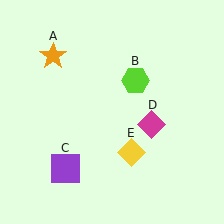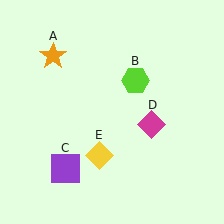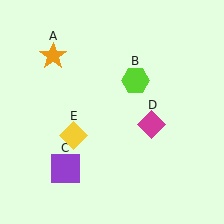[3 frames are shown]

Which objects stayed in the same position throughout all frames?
Orange star (object A) and lime hexagon (object B) and purple square (object C) and magenta diamond (object D) remained stationary.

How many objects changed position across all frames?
1 object changed position: yellow diamond (object E).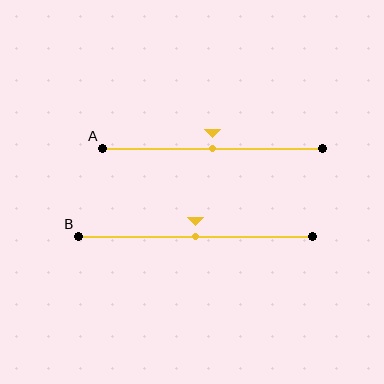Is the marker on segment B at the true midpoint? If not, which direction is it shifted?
Yes, the marker on segment B is at the true midpoint.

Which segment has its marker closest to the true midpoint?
Segment A has its marker closest to the true midpoint.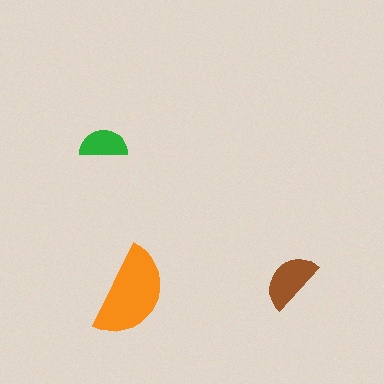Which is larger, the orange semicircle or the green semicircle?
The orange one.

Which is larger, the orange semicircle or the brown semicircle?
The orange one.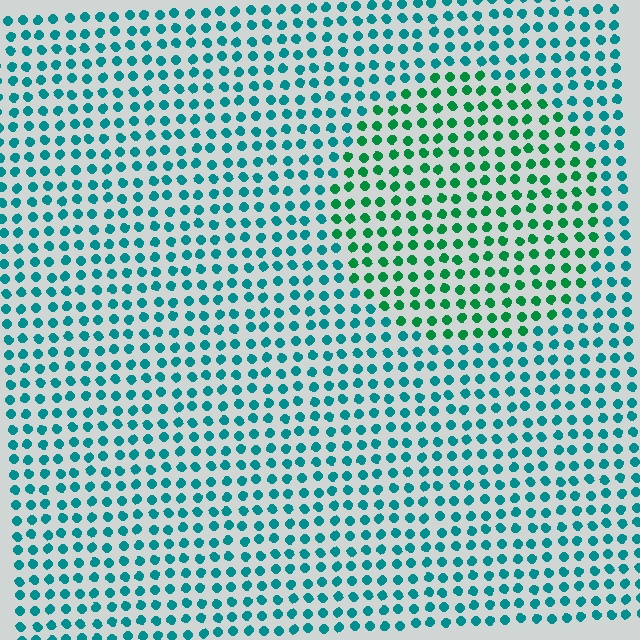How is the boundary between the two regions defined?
The boundary is defined purely by a slight shift in hue (about 35 degrees). Spacing, size, and orientation are identical on both sides.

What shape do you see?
I see a circle.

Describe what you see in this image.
The image is filled with small teal elements in a uniform arrangement. A circle-shaped region is visible where the elements are tinted to a slightly different hue, forming a subtle color boundary.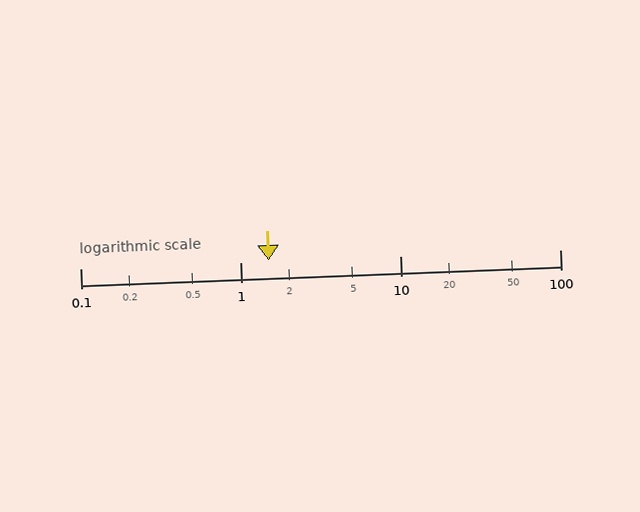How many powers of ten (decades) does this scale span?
The scale spans 3 decades, from 0.1 to 100.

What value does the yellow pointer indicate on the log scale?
The pointer indicates approximately 1.5.